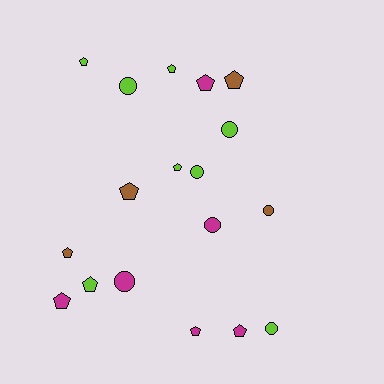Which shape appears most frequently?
Pentagon, with 11 objects.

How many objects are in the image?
There are 18 objects.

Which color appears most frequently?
Lime, with 8 objects.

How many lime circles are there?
There are 4 lime circles.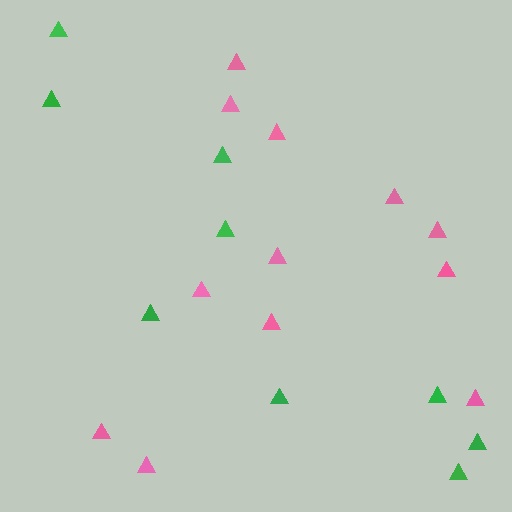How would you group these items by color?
There are 2 groups: one group of green triangles (9) and one group of pink triangles (12).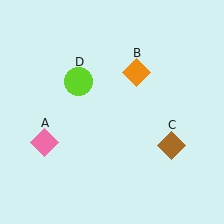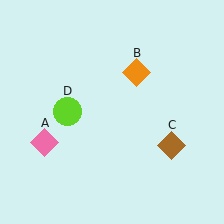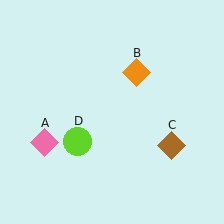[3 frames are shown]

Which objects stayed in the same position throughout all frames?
Pink diamond (object A) and orange diamond (object B) and brown diamond (object C) remained stationary.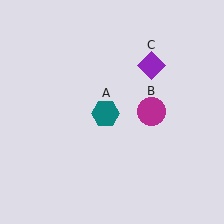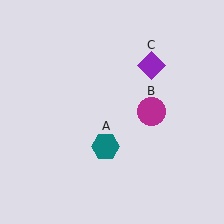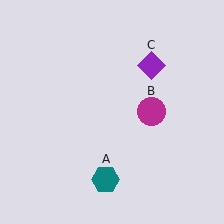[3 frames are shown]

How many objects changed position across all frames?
1 object changed position: teal hexagon (object A).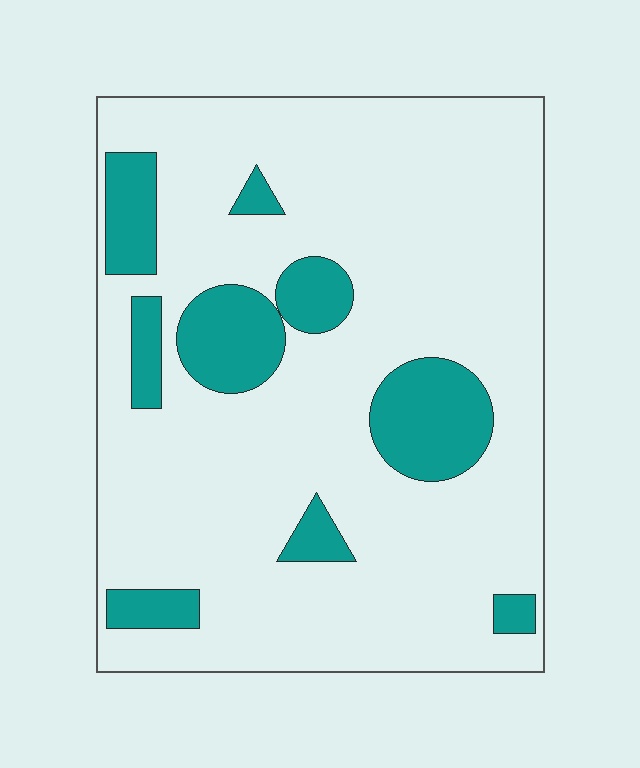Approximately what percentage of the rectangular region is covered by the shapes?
Approximately 20%.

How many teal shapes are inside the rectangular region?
9.